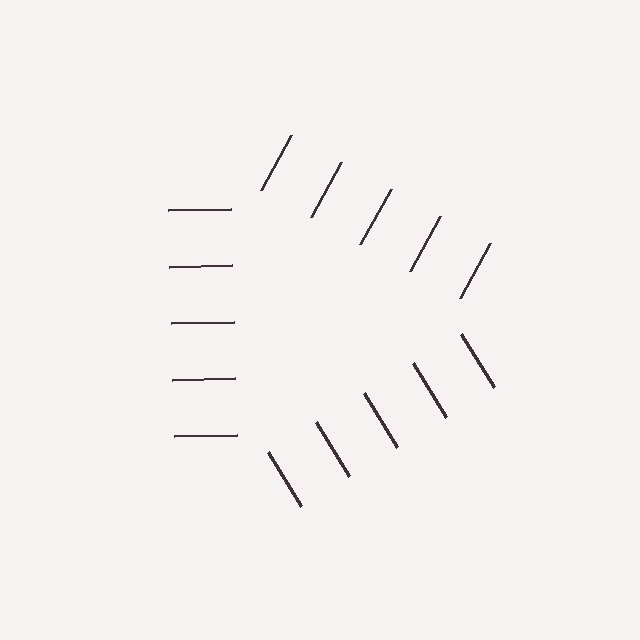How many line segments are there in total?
15 — 5 along each of the 3 edges.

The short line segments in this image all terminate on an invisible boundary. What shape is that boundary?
An illusory triangle — the line segments terminate on its edges but no continuous stroke is drawn.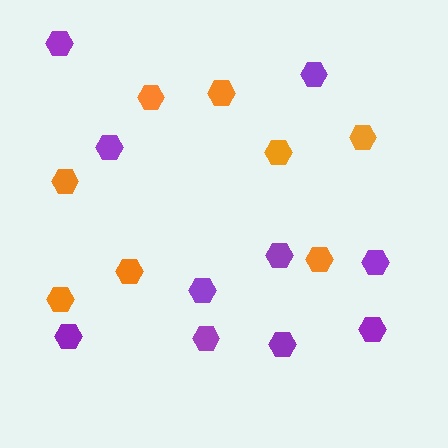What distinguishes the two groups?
There are 2 groups: one group of orange hexagons (8) and one group of purple hexagons (10).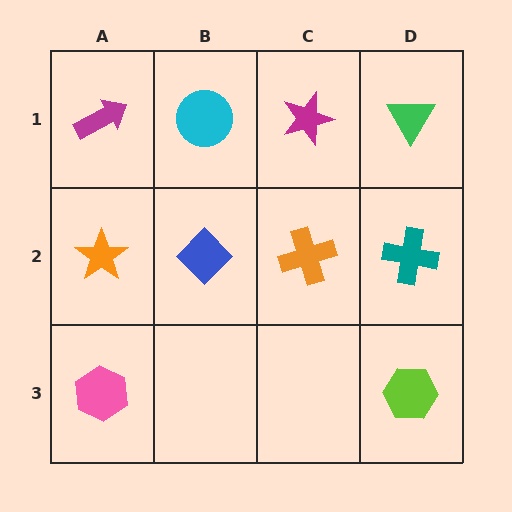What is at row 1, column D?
A green triangle.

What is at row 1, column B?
A cyan circle.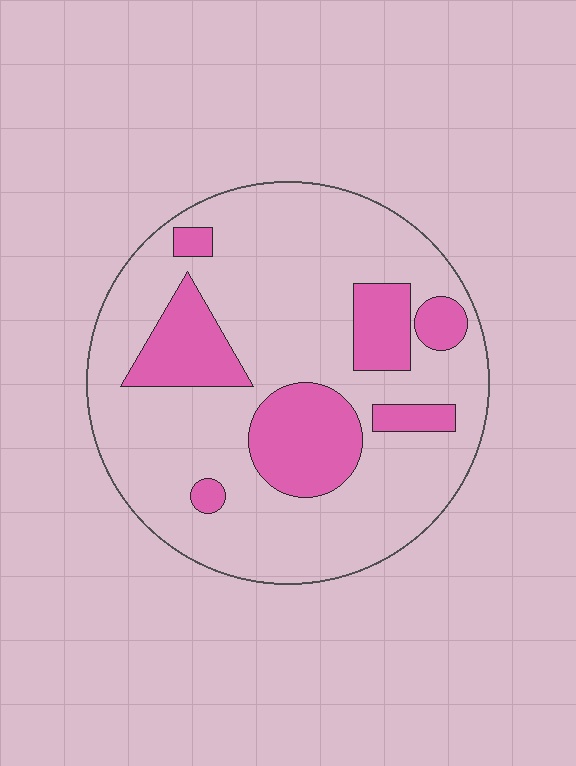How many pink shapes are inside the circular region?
7.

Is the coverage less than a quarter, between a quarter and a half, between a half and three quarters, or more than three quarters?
Less than a quarter.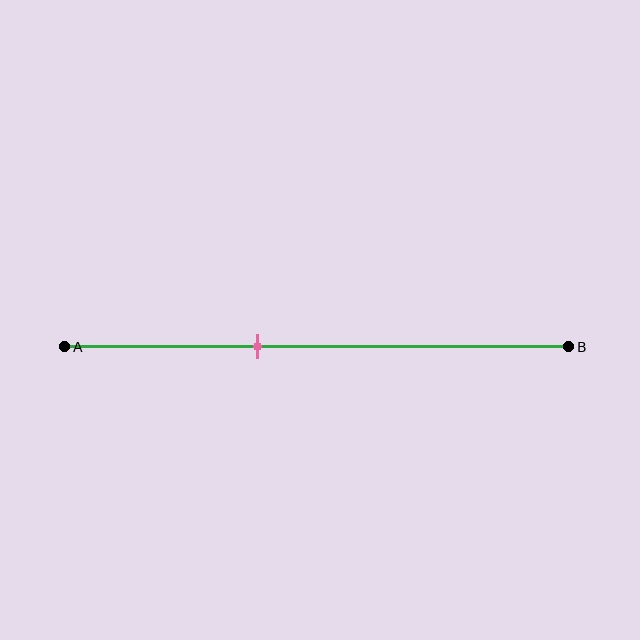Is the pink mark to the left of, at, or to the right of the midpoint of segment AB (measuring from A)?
The pink mark is to the left of the midpoint of segment AB.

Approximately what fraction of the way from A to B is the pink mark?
The pink mark is approximately 40% of the way from A to B.